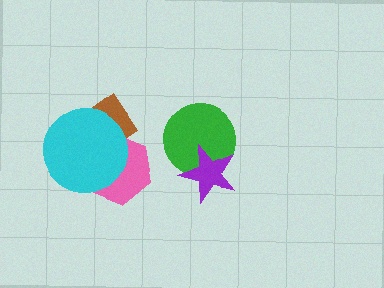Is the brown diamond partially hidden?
Yes, it is partially covered by another shape.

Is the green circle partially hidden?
Yes, it is partially covered by another shape.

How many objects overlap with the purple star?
1 object overlaps with the purple star.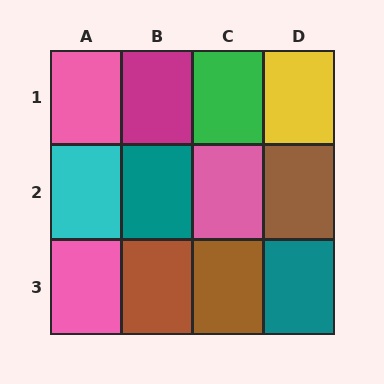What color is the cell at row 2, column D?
Brown.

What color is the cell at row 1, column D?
Yellow.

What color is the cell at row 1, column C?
Green.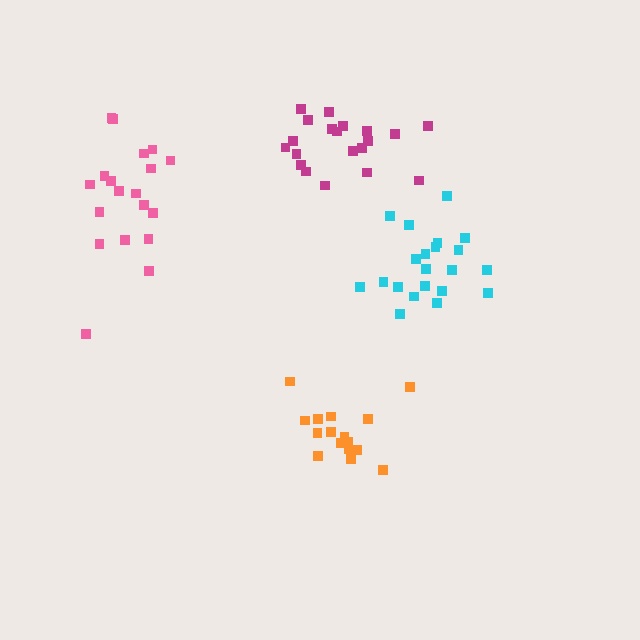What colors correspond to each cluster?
The clusters are colored: cyan, magenta, pink, orange.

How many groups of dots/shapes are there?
There are 4 groups.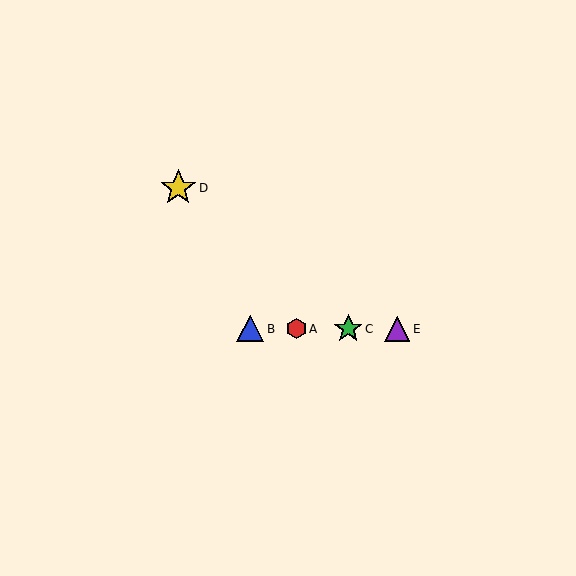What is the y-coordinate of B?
Object B is at y≈329.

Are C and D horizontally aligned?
No, C is at y≈329 and D is at y≈188.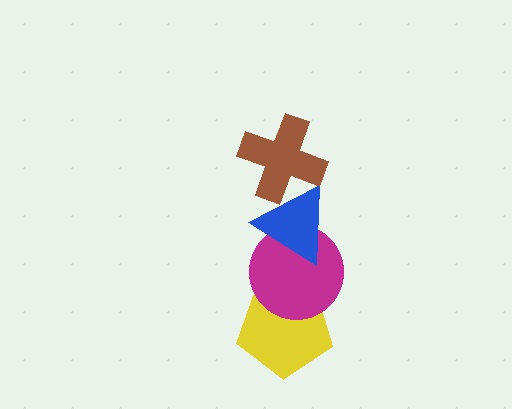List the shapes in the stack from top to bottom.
From top to bottom: the brown cross, the blue triangle, the magenta circle, the yellow pentagon.